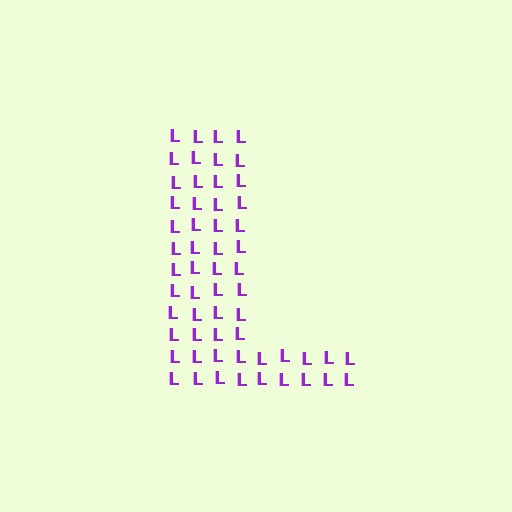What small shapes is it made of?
It is made of small letter L's.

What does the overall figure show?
The overall figure shows the letter L.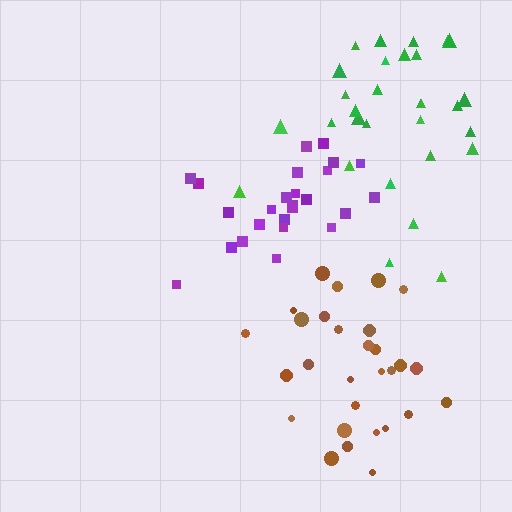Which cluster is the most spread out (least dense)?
Brown.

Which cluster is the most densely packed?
Purple.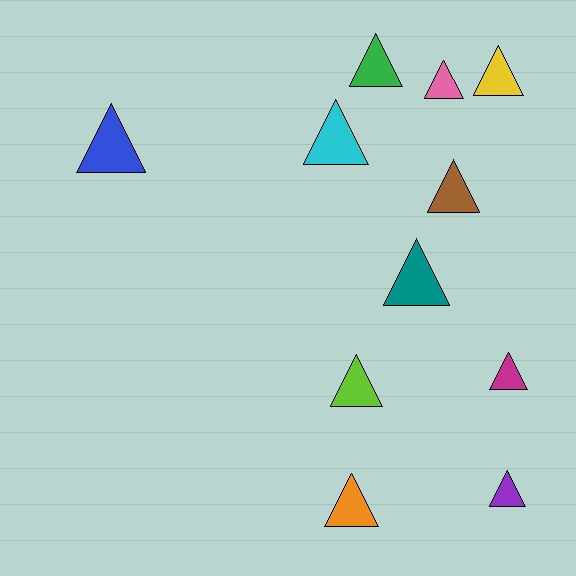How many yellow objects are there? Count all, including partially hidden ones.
There is 1 yellow object.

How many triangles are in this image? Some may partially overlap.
There are 11 triangles.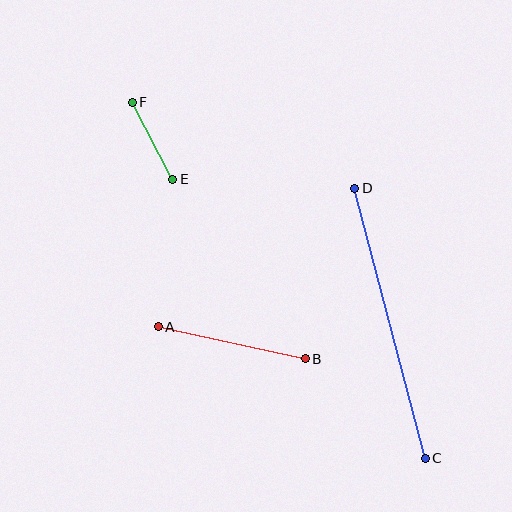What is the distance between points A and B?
The distance is approximately 150 pixels.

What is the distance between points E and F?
The distance is approximately 86 pixels.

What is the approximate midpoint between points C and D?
The midpoint is at approximately (390, 323) pixels.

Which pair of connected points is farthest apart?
Points C and D are farthest apart.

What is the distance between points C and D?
The distance is approximately 279 pixels.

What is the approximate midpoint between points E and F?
The midpoint is at approximately (152, 141) pixels.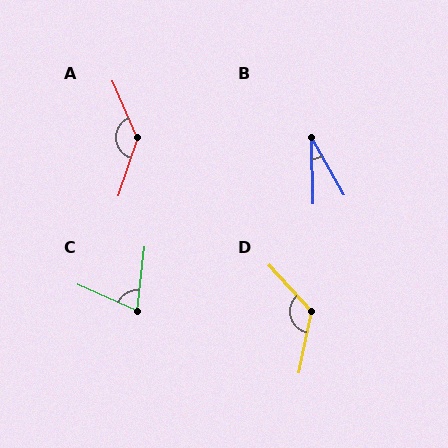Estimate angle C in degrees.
Approximately 73 degrees.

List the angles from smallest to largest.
B (29°), C (73°), D (126°), A (138°).